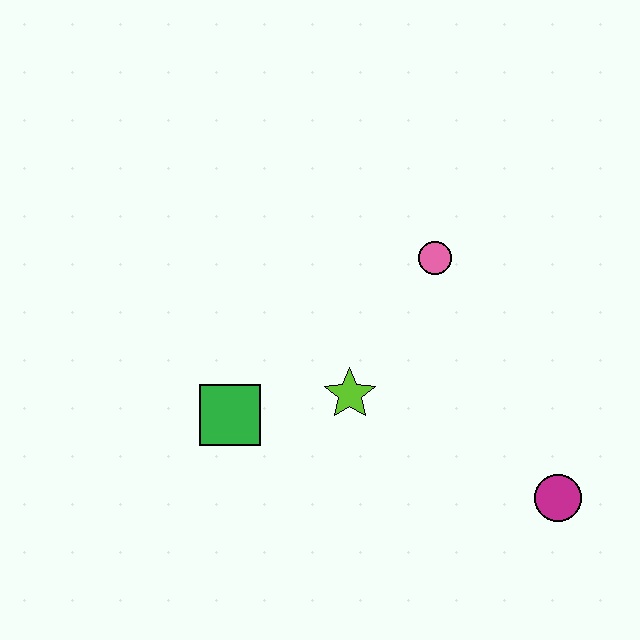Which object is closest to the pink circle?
The lime star is closest to the pink circle.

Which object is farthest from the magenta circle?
The green square is farthest from the magenta circle.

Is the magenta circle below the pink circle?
Yes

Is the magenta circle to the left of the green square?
No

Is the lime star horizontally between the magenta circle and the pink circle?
No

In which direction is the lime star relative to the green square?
The lime star is to the right of the green square.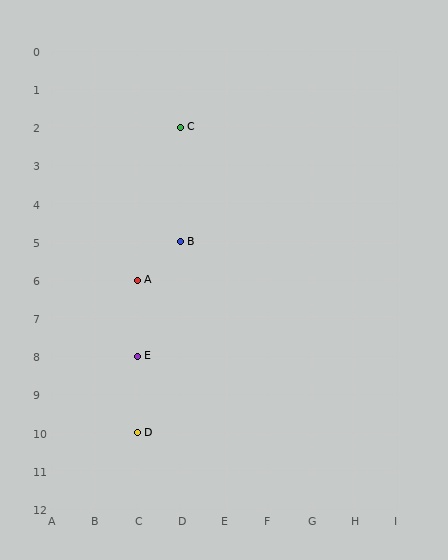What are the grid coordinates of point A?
Point A is at grid coordinates (C, 6).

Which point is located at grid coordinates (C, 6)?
Point A is at (C, 6).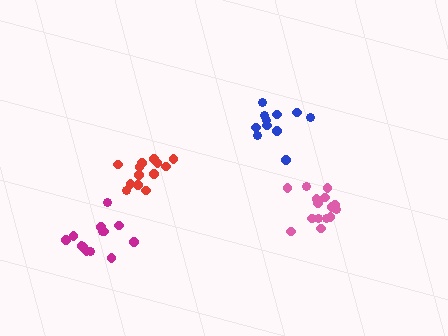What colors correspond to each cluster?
The clusters are colored: magenta, red, pink, blue.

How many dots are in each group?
Group 1: 14 dots, Group 2: 15 dots, Group 3: 15 dots, Group 4: 11 dots (55 total).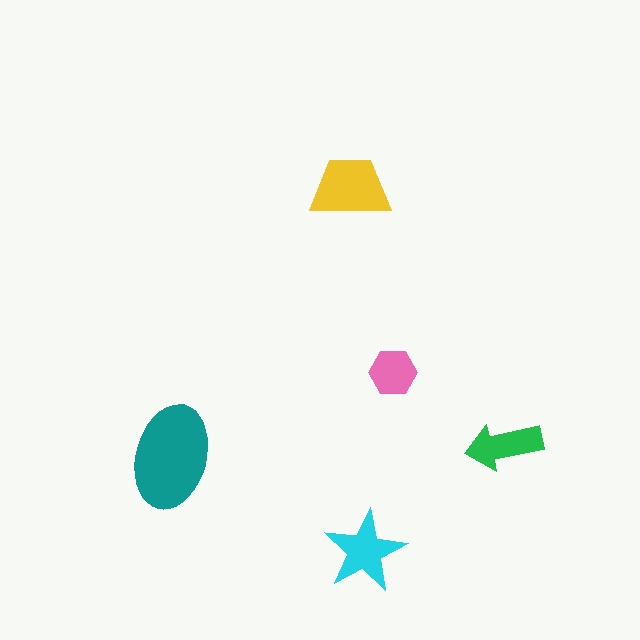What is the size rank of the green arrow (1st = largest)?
4th.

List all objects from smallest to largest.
The pink hexagon, the green arrow, the cyan star, the yellow trapezoid, the teal ellipse.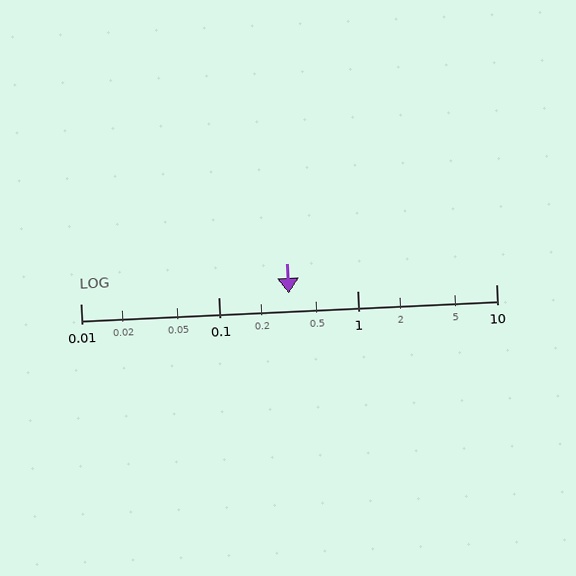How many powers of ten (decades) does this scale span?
The scale spans 3 decades, from 0.01 to 10.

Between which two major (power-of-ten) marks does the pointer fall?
The pointer is between 0.1 and 1.